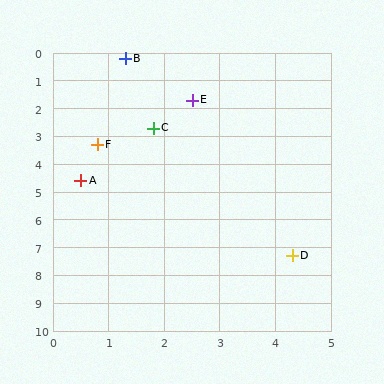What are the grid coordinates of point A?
Point A is at approximately (0.5, 4.6).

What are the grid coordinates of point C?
Point C is at approximately (1.8, 2.7).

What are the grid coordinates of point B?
Point B is at approximately (1.3, 0.2).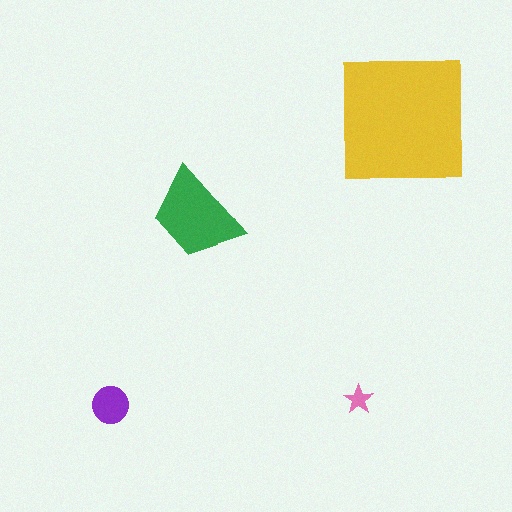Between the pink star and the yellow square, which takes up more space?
The yellow square.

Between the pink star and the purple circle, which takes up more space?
The purple circle.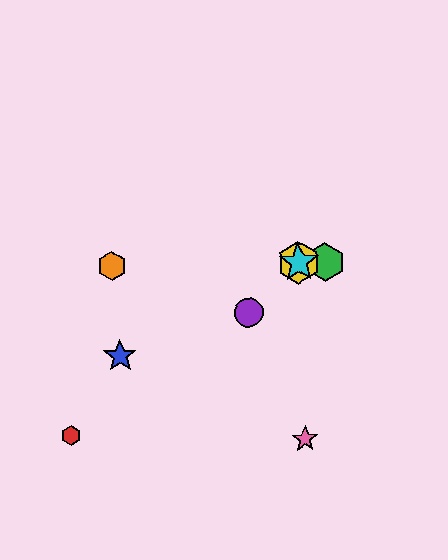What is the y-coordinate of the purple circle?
The purple circle is at y≈312.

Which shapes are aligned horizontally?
The green hexagon, the yellow hexagon, the orange hexagon, the cyan star are aligned horizontally.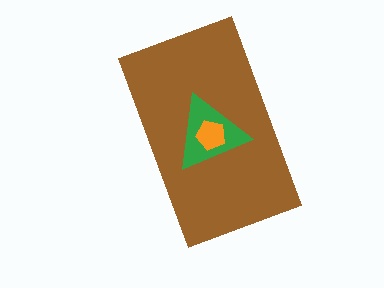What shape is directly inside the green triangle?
The orange pentagon.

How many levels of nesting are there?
3.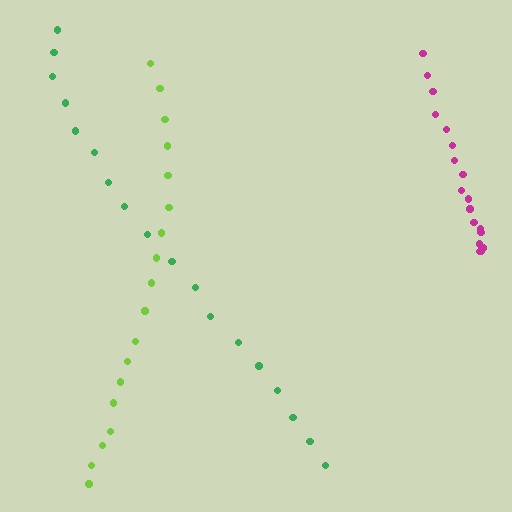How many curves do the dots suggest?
There are 3 distinct paths.